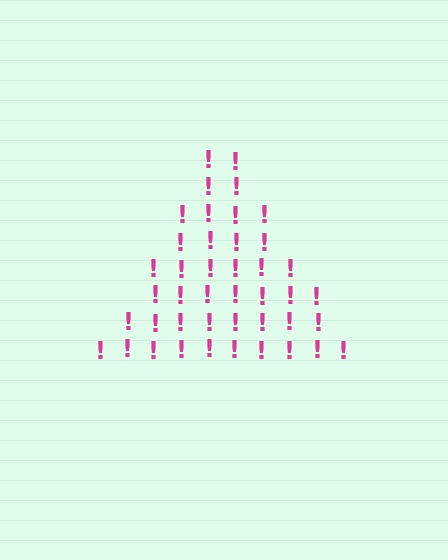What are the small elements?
The small elements are exclamation marks.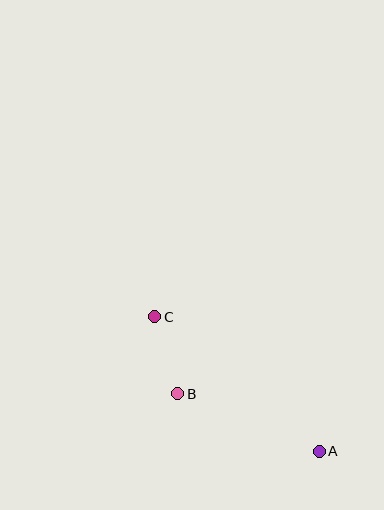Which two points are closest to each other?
Points B and C are closest to each other.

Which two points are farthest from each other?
Points A and C are farthest from each other.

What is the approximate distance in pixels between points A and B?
The distance between A and B is approximately 153 pixels.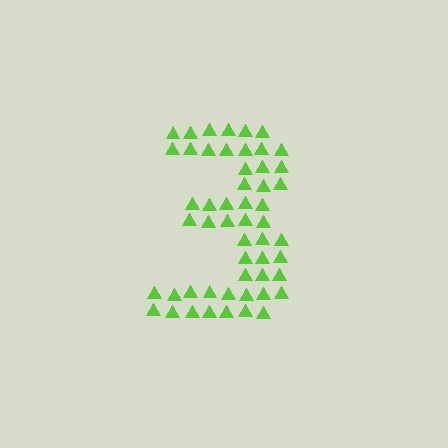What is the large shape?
The large shape is the digit 3.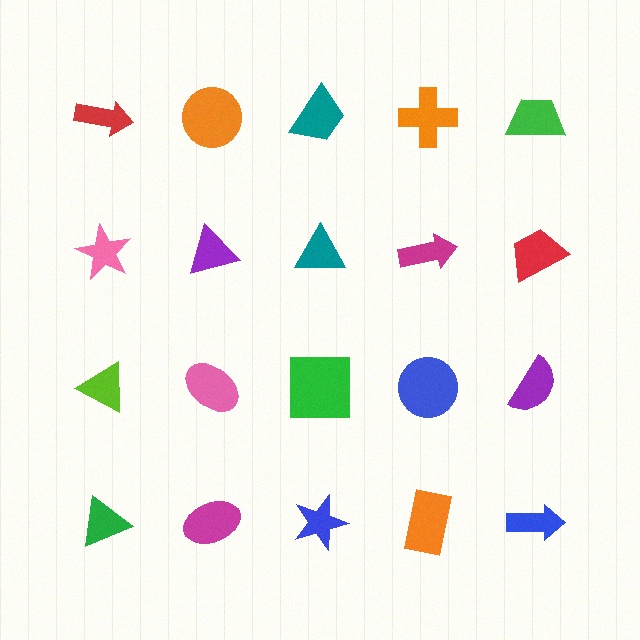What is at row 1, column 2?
An orange circle.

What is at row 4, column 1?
A green triangle.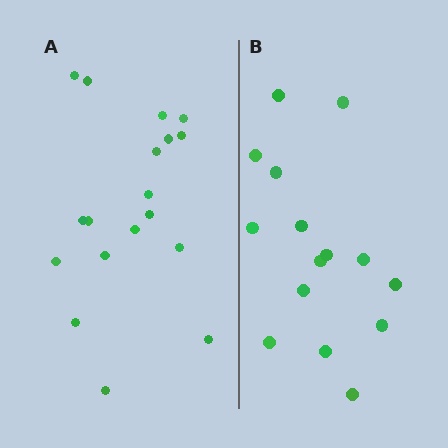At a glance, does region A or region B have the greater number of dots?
Region A (the left region) has more dots.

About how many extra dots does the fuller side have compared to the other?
Region A has just a few more — roughly 2 or 3 more dots than region B.